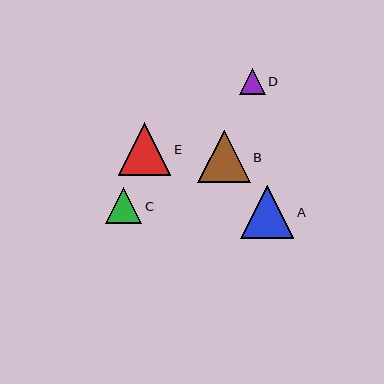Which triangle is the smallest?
Triangle D is the smallest with a size of approximately 26 pixels.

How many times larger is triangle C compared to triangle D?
Triangle C is approximately 1.4 times the size of triangle D.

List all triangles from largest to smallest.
From largest to smallest: A, E, B, C, D.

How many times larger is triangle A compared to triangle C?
Triangle A is approximately 1.5 times the size of triangle C.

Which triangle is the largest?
Triangle A is the largest with a size of approximately 53 pixels.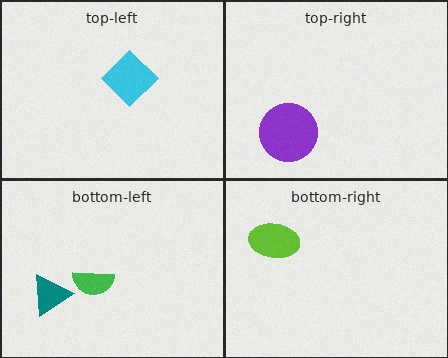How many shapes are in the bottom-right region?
1.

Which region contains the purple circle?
The top-right region.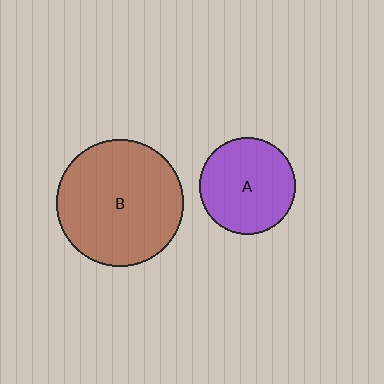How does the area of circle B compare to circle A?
Approximately 1.7 times.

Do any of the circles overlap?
No, none of the circles overlap.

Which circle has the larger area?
Circle B (brown).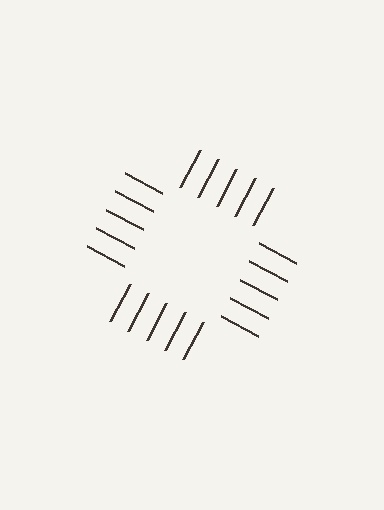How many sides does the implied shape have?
4 sides — the line-ends trace a square.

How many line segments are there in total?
20 — 5 along each of the 4 edges.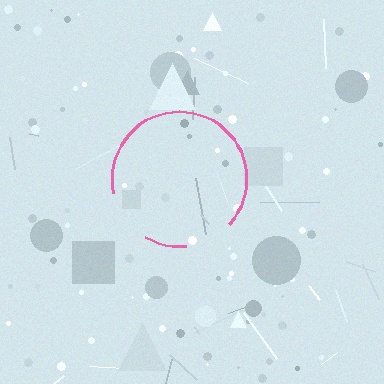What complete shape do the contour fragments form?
The contour fragments form a circle.